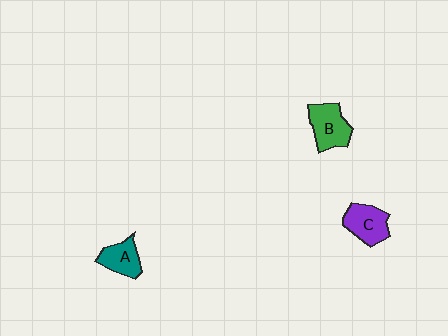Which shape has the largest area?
Shape B (green).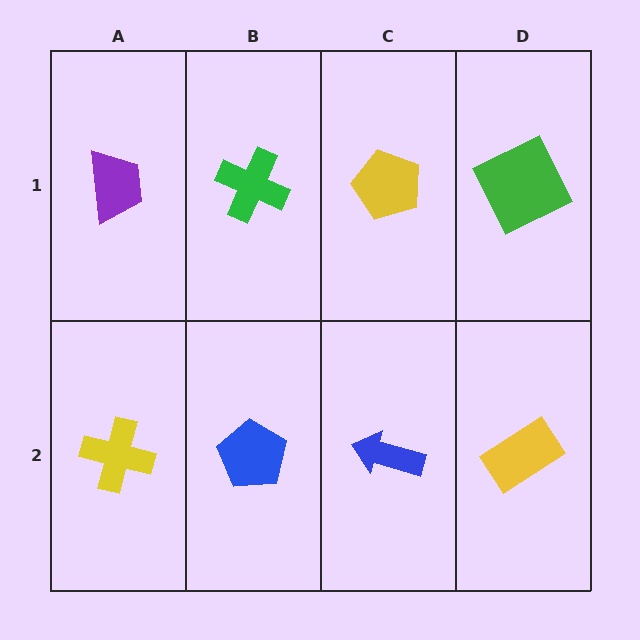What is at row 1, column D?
A green square.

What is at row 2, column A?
A yellow cross.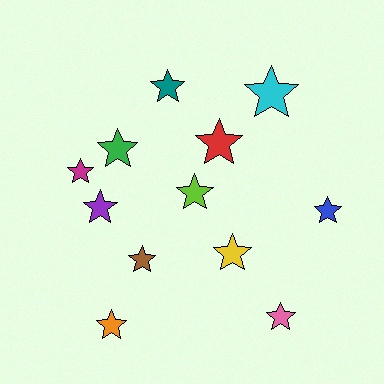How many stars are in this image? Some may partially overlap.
There are 12 stars.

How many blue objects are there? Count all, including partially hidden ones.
There is 1 blue object.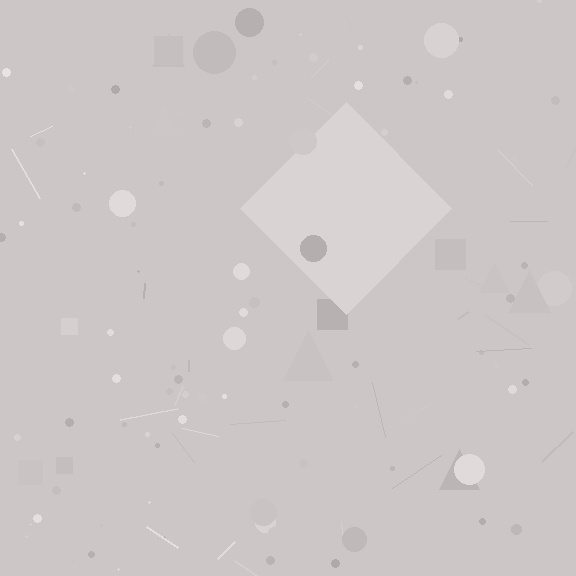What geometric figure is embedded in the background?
A diamond is embedded in the background.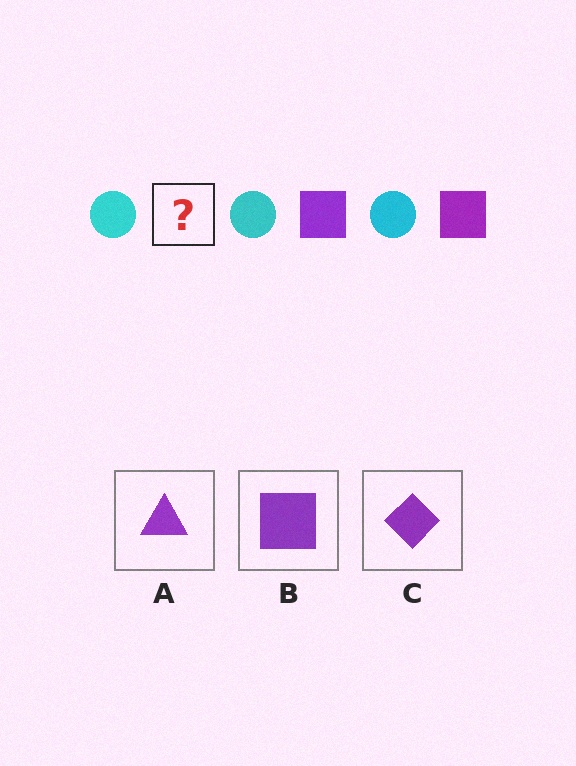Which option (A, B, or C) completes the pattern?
B.